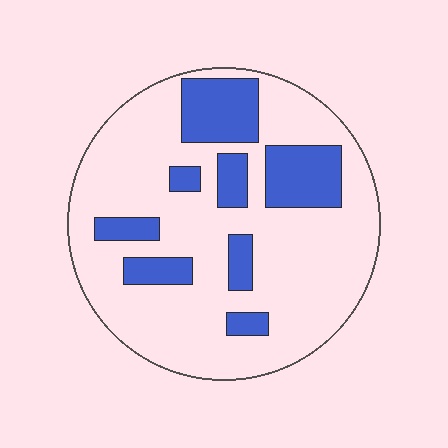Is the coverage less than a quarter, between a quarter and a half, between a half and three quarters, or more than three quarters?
Less than a quarter.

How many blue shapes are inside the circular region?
8.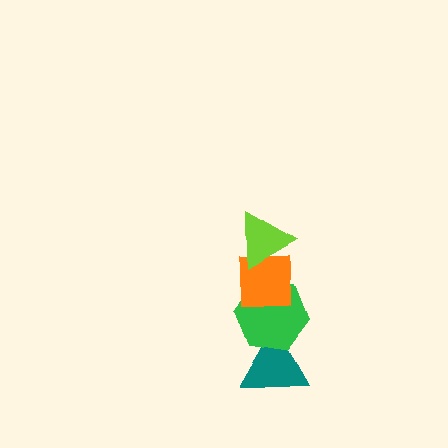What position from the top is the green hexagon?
The green hexagon is 3rd from the top.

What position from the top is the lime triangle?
The lime triangle is 1st from the top.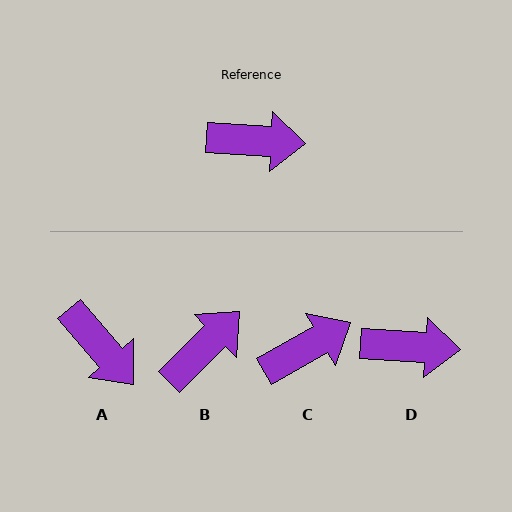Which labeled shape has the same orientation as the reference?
D.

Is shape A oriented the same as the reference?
No, it is off by about 46 degrees.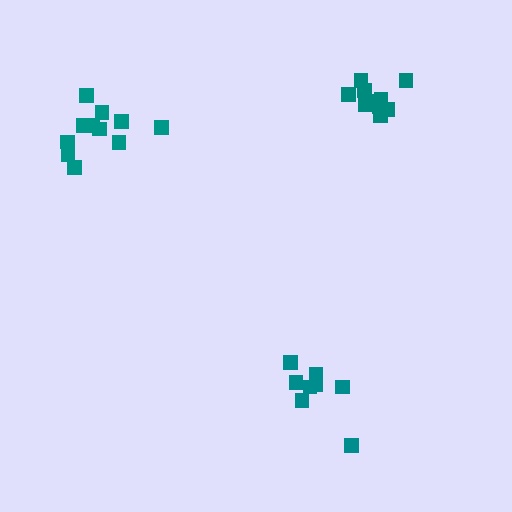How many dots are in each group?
Group 1: 10 dots, Group 2: 11 dots, Group 3: 8 dots (29 total).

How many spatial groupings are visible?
There are 3 spatial groupings.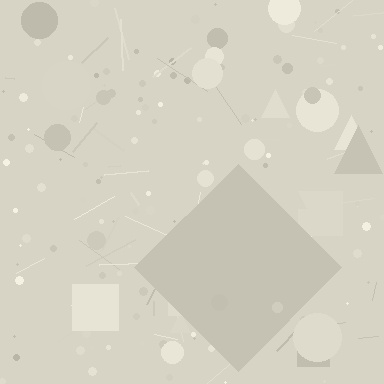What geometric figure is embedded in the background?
A diamond is embedded in the background.